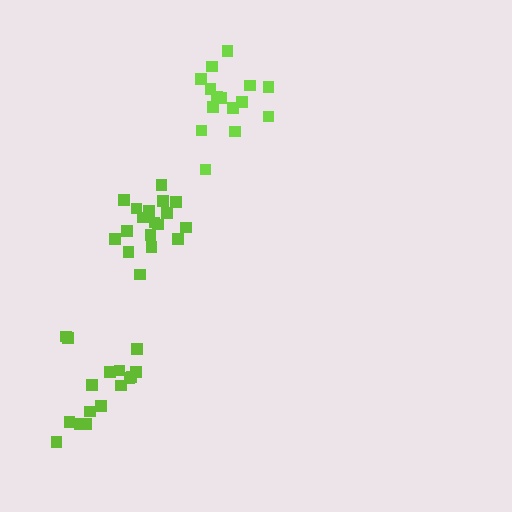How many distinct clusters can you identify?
There are 3 distinct clusters.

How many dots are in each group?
Group 1: 18 dots, Group 2: 15 dots, Group 3: 16 dots (49 total).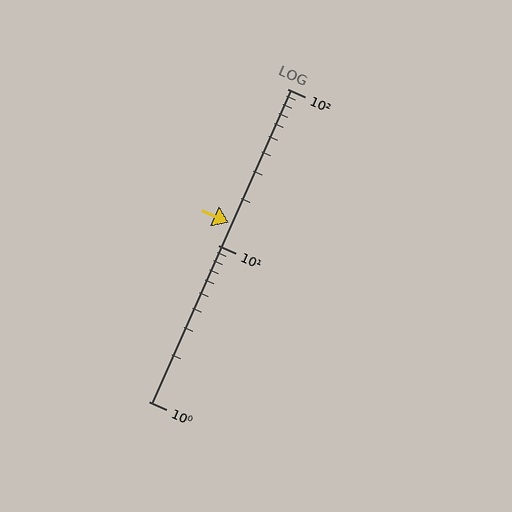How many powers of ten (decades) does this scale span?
The scale spans 2 decades, from 1 to 100.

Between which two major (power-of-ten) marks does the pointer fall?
The pointer is between 10 and 100.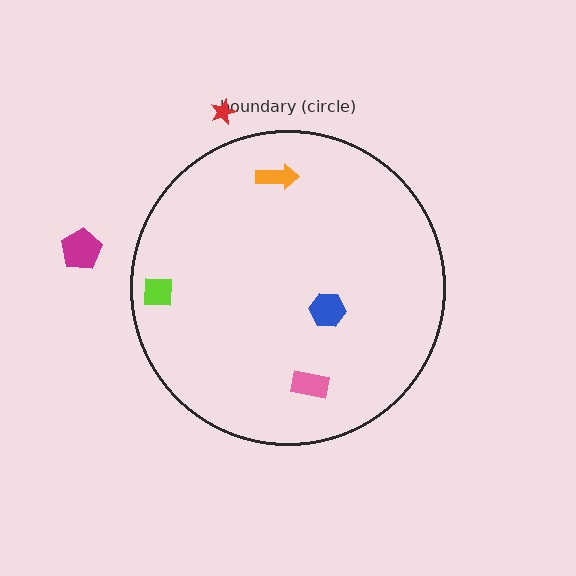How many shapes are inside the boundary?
4 inside, 2 outside.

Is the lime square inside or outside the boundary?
Inside.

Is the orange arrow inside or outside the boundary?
Inside.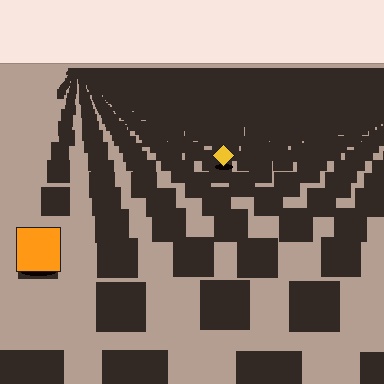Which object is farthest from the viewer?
The yellow diamond is farthest from the viewer. It appears smaller and the ground texture around it is denser.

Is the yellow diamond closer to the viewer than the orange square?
No. The orange square is closer — you can tell from the texture gradient: the ground texture is coarser near it.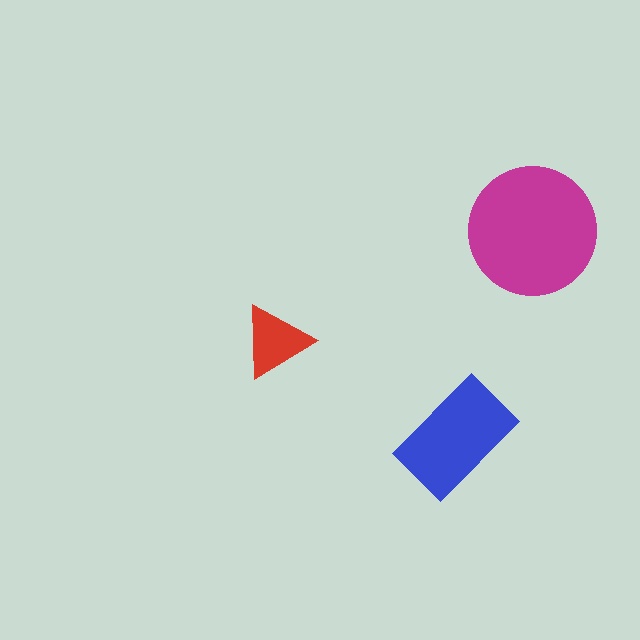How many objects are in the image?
There are 3 objects in the image.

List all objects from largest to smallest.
The magenta circle, the blue rectangle, the red triangle.